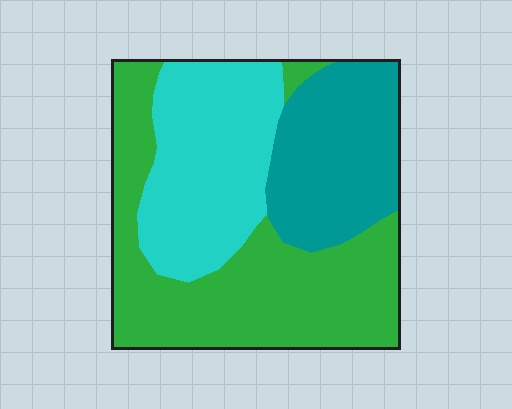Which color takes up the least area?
Teal, at roughly 25%.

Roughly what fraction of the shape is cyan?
Cyan takes up between a sixth and a third of the shape.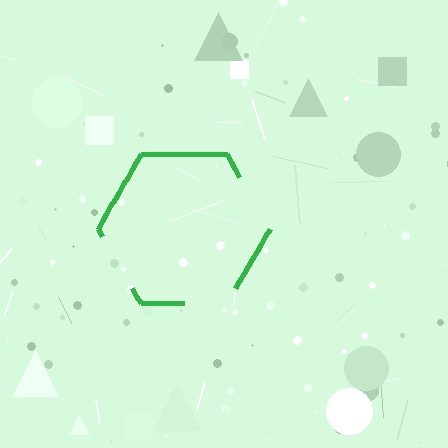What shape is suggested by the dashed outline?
The dashed outline suggests a hexagon.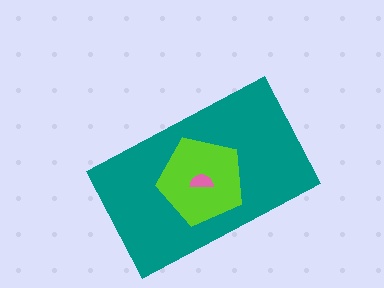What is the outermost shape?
The teal rectangle.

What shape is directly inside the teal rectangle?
The lime pentagon.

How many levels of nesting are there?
3.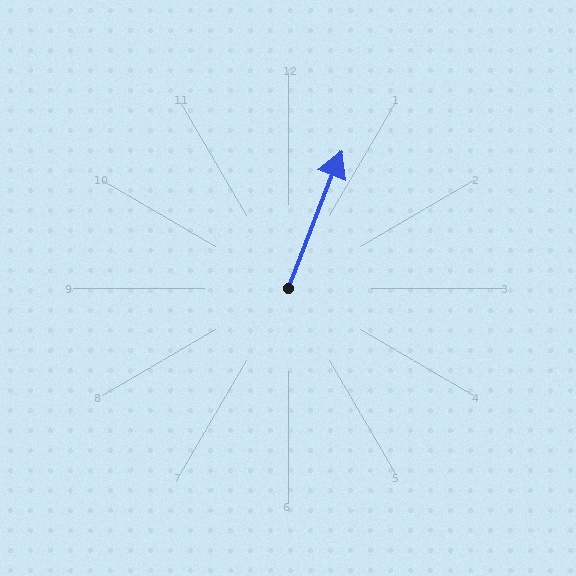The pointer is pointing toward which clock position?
Roughly 1 o'clock.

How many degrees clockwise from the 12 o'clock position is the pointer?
Approximately 21 degrees.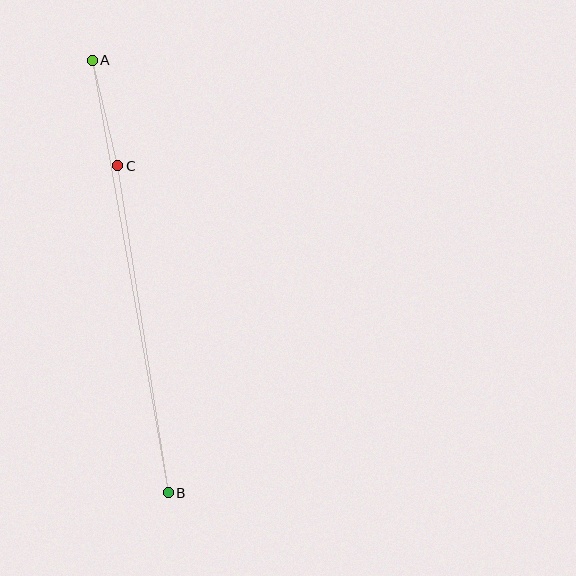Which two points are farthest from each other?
Points A and B are farthest from each other.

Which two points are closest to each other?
Points A and C are closest to each other.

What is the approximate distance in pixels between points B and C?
The distance between B and C is approximately 331 pixels.